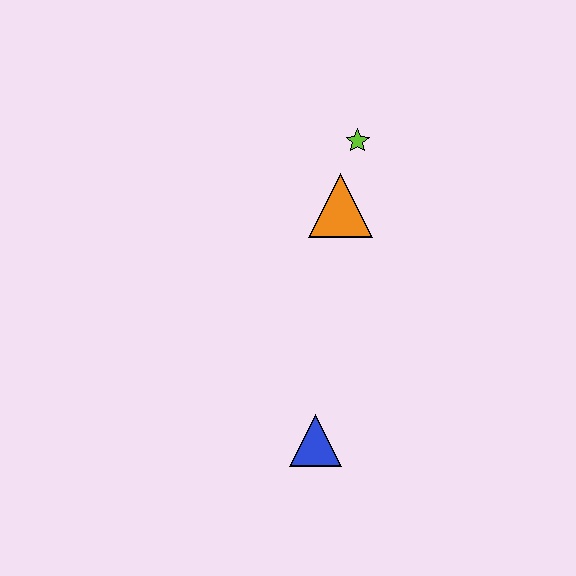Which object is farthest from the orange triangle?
The blue triangle is farthest from the orange triangle.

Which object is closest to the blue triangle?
The orange triangle is closest to the blue triangle.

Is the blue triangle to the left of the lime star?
Yes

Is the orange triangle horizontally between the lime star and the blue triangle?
Yes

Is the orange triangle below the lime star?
Yes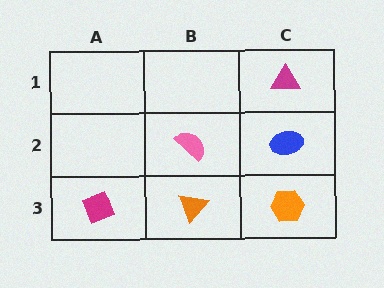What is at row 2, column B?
A pink semicircle.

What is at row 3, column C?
An orange hexagon.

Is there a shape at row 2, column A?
No, that cell is empty.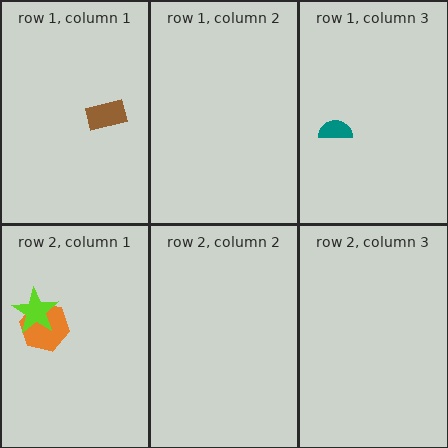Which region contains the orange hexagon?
The row 2, column 1 region.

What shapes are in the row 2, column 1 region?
The orange hexagon, the lime star.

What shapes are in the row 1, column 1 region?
The brown rectangle.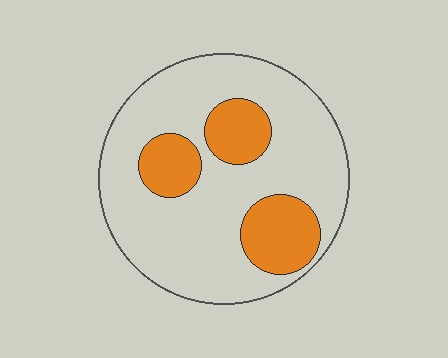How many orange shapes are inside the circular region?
3.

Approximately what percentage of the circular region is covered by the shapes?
Approximately 25%.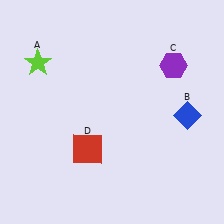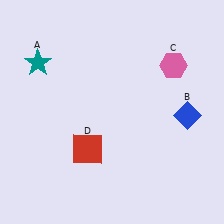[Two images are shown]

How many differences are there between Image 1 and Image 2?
There are 2 differences between the two images.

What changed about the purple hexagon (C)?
In Image 1, C is purple. In Image 2, it changed to pink.